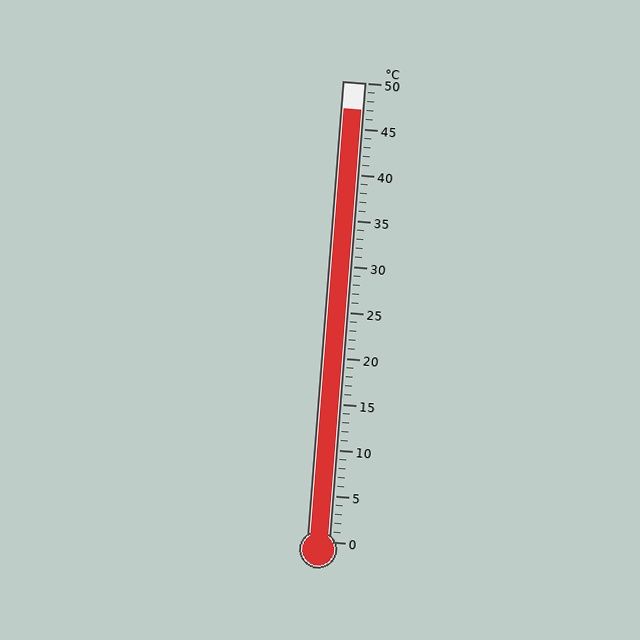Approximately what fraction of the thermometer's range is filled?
The thermometer is filled to approximately 95% of its range.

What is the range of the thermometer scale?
The thermometer scale ranges from 0°C to 50°C.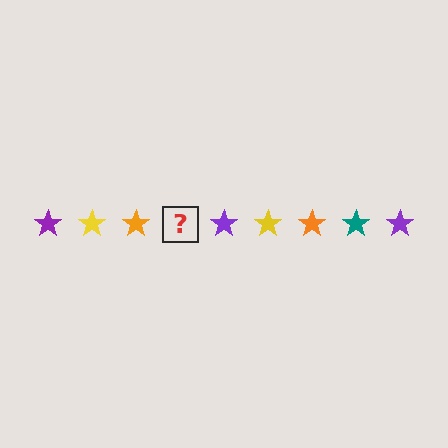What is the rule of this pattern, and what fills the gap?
The rule is that the pattern cycles through purple, yellow, orange, teal stars. The gap should be filled with a teal star.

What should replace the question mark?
The question mark should be replaced with a teal star.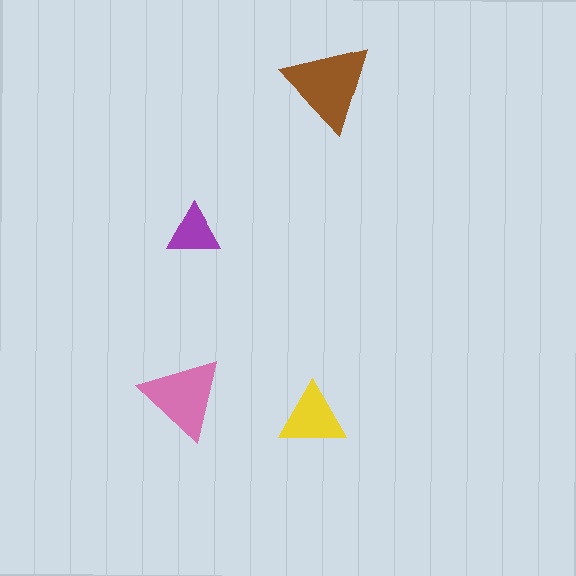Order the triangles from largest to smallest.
the brown one, the pink one, the yellow one, the purple one.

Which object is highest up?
The brown triangle is topmost.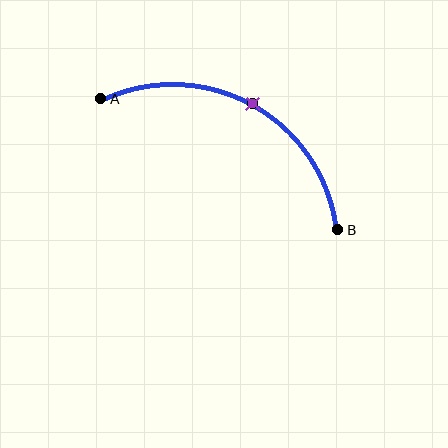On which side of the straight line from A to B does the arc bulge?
The arc bulges above the straight line connecting A and B.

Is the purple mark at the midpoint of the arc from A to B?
Yes. The purple mark lies on the arc at equal arc-length from both A and B — it is the arc midpoint.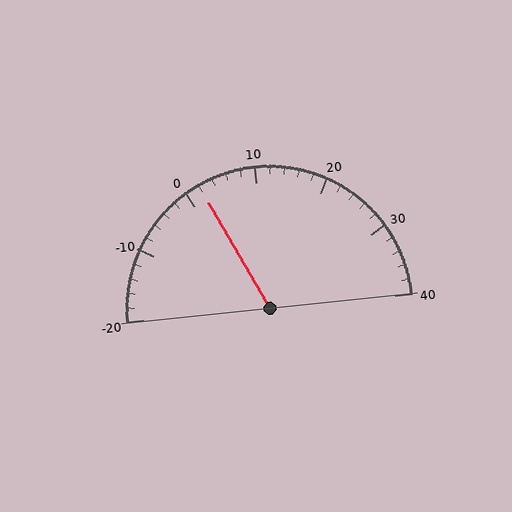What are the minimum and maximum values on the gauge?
The gauge ranges from -20 to 40.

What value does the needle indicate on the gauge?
The needle indicates approximately 2.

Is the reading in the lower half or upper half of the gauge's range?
The reading is in the lower half of the range (-20 to 40).